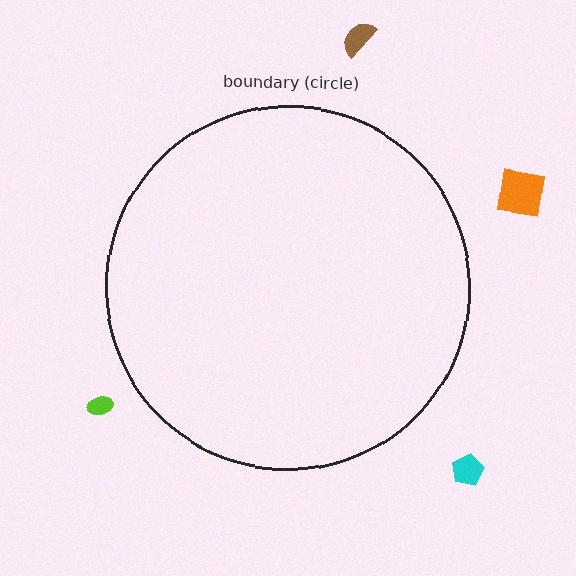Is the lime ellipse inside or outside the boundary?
Outside.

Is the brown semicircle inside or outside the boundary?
Outside.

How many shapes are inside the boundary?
0 inside, 4 outside.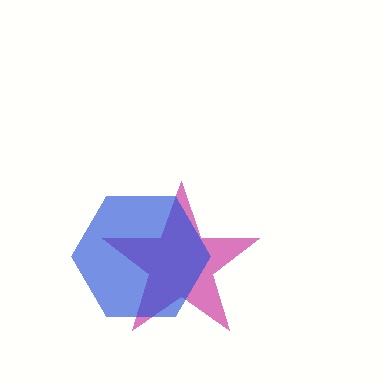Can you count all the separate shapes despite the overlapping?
Yes, there are 2 separate shapes.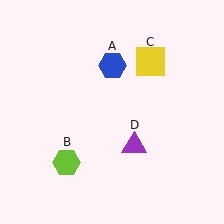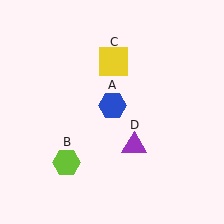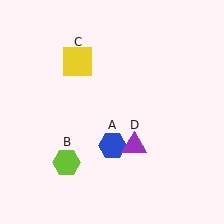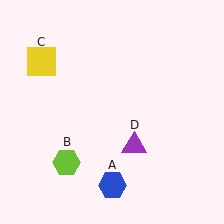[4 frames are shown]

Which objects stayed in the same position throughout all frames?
Lime hexagon (object B) and purple triangle (object D) remained stationary.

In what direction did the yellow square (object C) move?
The yellow square (object C) moved left.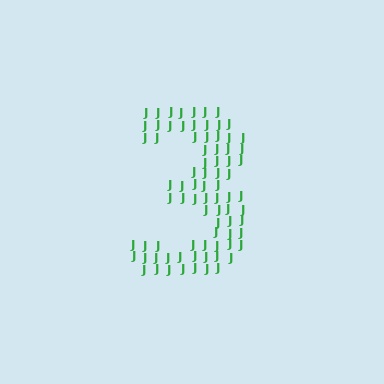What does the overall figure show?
The overall figure shows the digit 3.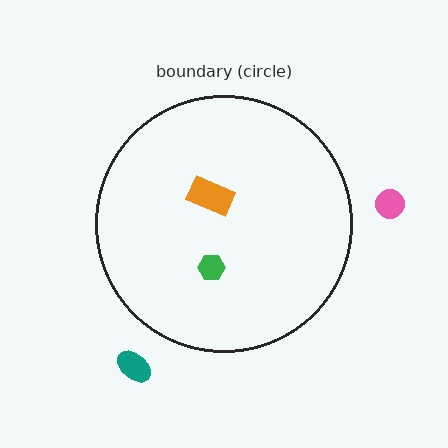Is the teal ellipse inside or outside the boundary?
Outside.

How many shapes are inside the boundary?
2 inside, 2 outside.